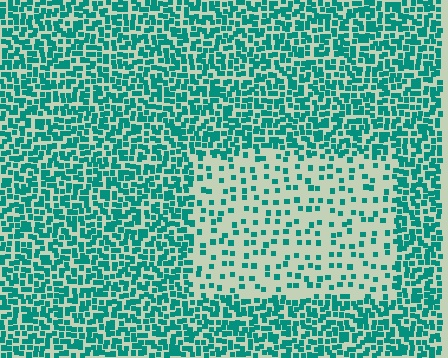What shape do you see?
I see a rectangle.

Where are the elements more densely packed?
The elements are more densely packed outside the rectangle boundary.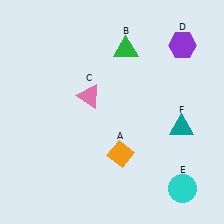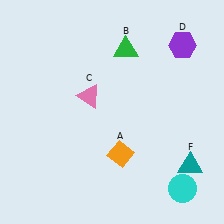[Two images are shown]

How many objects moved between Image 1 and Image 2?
1 object moved between the two images.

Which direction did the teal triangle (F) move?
The teal triangle (F) moved down.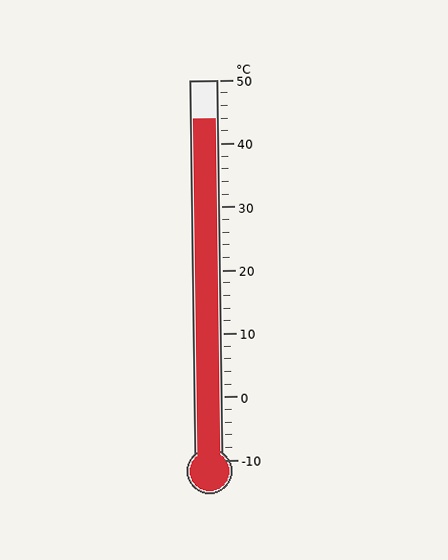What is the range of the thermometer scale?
The thermometer scale ranges from -10°C to 50°C.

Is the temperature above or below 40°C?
The temperature is above 40°C.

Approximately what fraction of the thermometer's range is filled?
The thermometer is filled to approximately 90% of its range.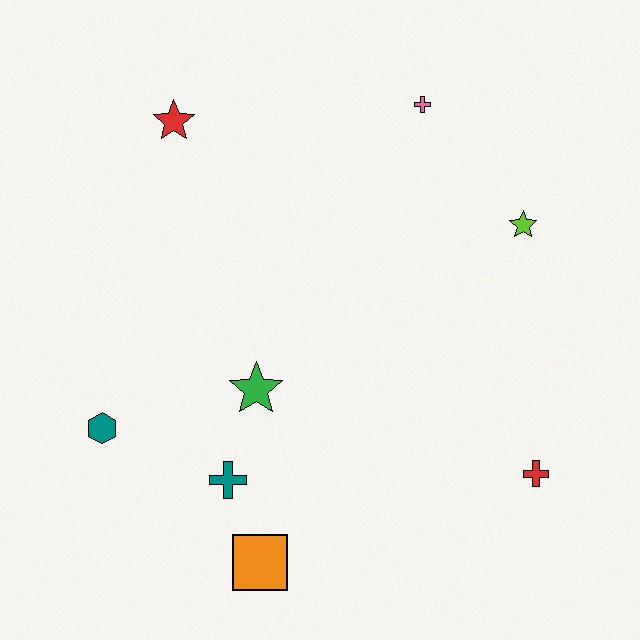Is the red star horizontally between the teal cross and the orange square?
No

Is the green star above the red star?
No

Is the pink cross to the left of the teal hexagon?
No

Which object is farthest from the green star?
The pink cross is farthest from the green star.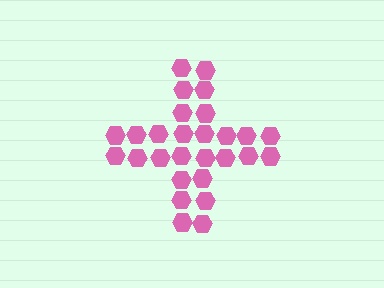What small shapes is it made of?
It is made of small hexagons.